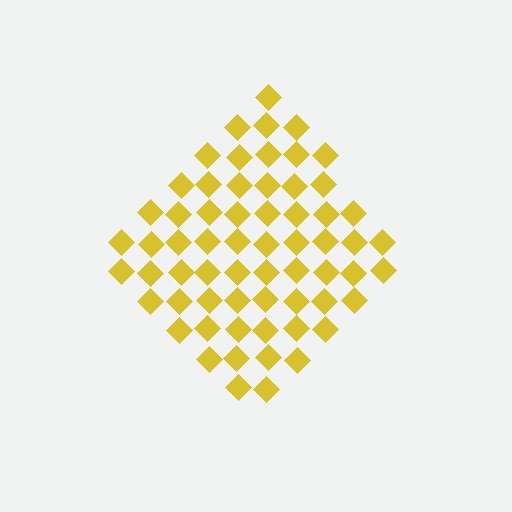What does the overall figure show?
The overall figure shows a diamond.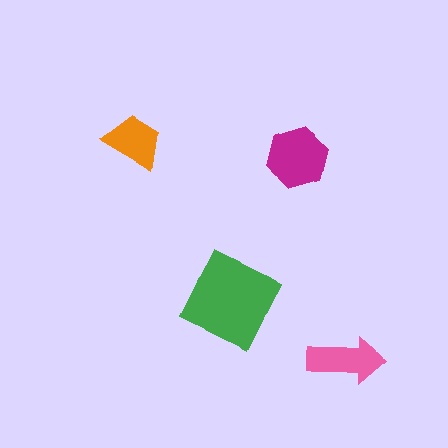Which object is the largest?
The green diamond.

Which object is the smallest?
The orange trapezoid.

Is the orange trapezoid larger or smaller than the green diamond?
Smaller.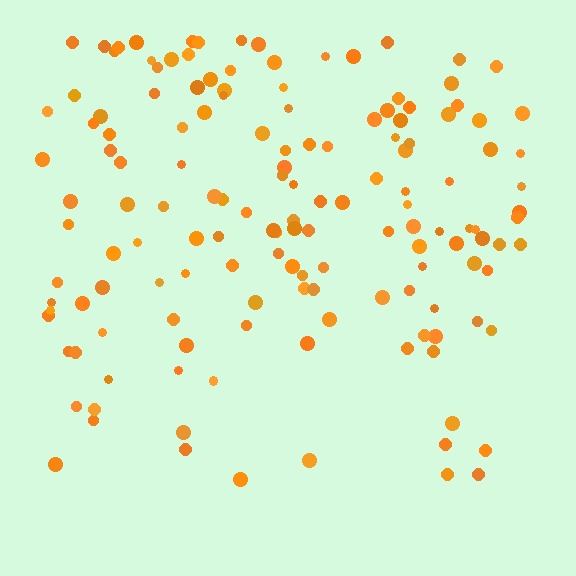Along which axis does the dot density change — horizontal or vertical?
Vertical.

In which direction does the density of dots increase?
From bottom to top, with the top side densest.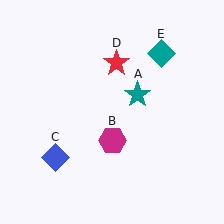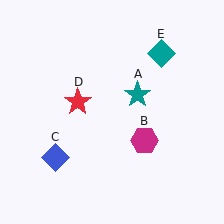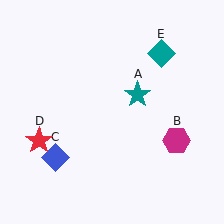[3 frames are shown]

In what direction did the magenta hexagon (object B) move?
The magenta hexagon (object B) moved right.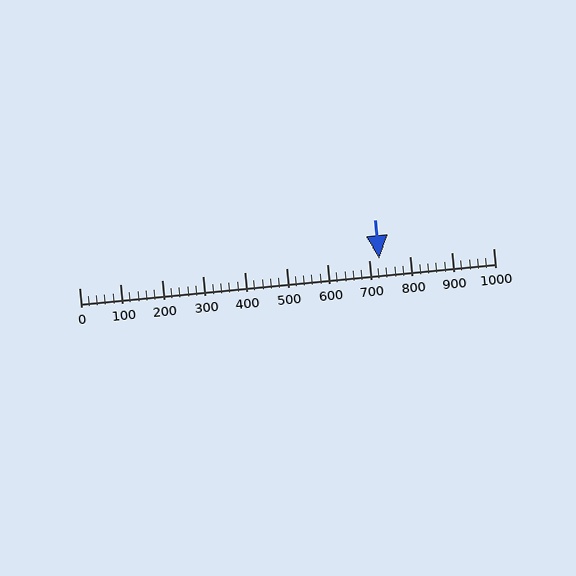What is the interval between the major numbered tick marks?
The major tick marks are spaced 100 units apart.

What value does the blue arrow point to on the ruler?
The blue arrow points to approximately 726.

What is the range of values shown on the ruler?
The ruler shows values from 0 to 1000.